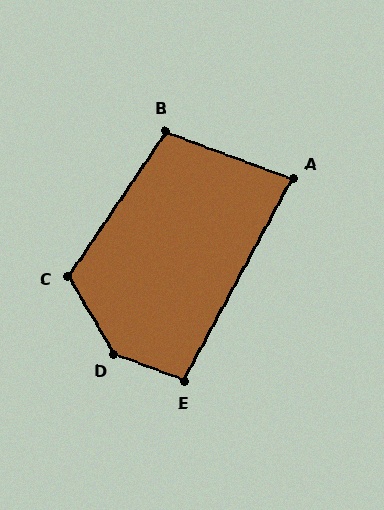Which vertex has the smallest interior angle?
A, at approximately 82 degrees.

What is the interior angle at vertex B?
Approximately 104 degrees (obtuse).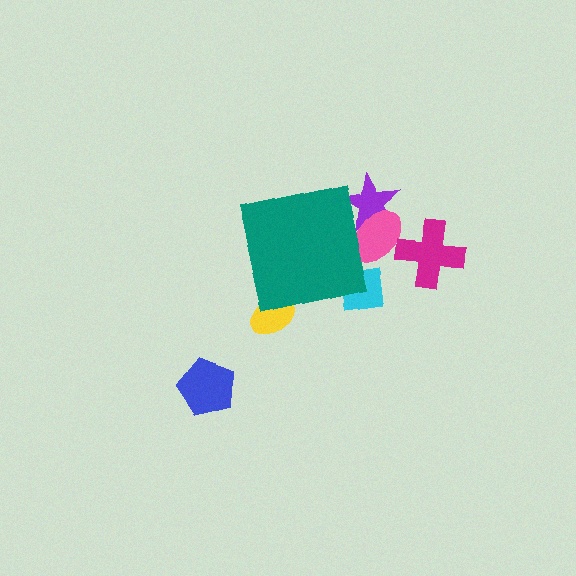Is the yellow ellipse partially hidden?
Yes, the yellow ellipse is partially hidden behind the teal square.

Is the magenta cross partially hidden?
No, the magenta cross is fully visible.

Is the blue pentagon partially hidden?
No, the blue pentagon is fully visible.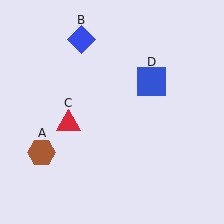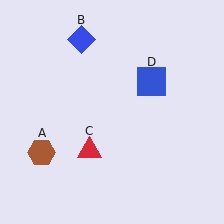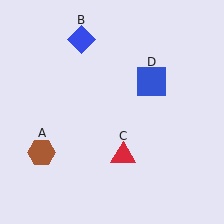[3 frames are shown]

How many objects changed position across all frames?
1 object changed position: red triangle (object C).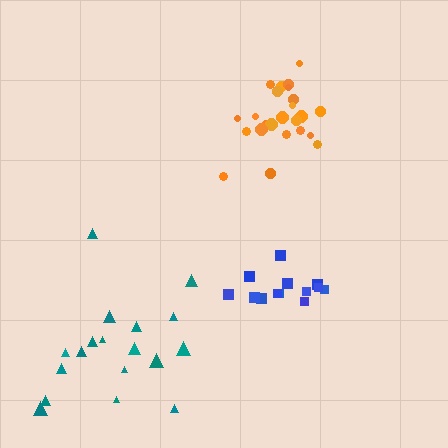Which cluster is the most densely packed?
Orange.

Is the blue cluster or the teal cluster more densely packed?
Blue.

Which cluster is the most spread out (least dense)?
Teal.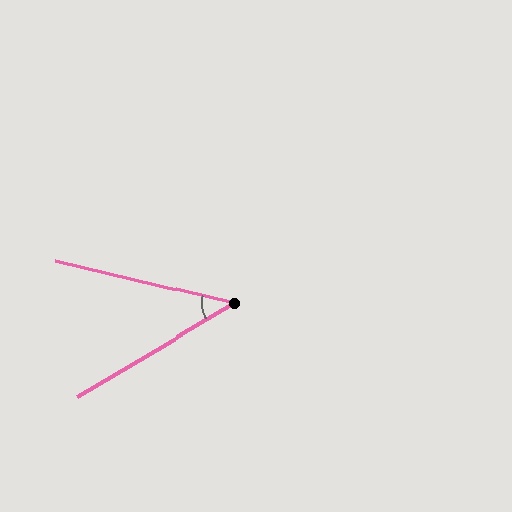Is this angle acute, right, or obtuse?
It is acute.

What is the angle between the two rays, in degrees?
Approximately 44 degrees.